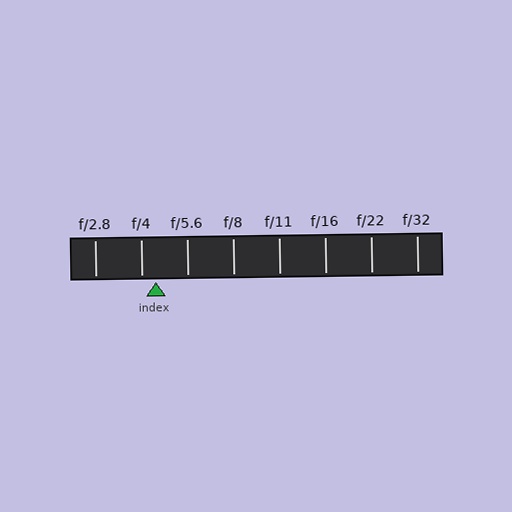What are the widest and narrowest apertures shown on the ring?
The widest aperture shown is f/2.8 and the narrowest is f/32.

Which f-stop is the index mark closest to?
The index mark is closest to f/4.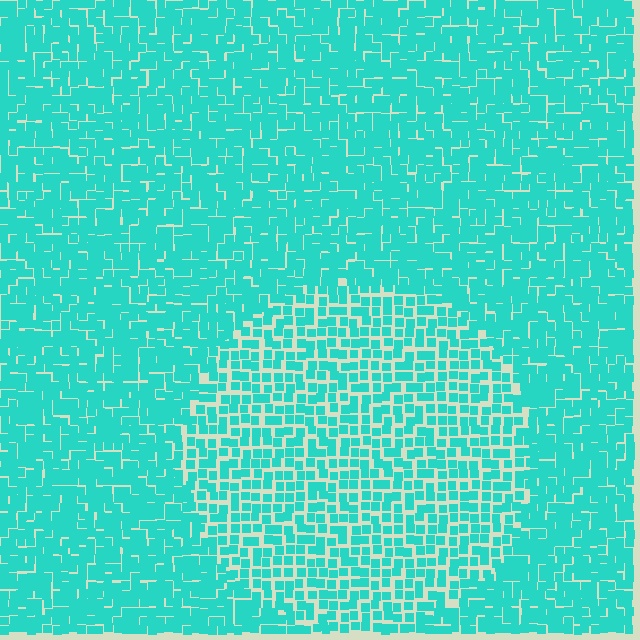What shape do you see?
I see a circle.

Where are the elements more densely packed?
The elements are more densely packed outside the circle boundary.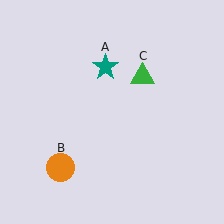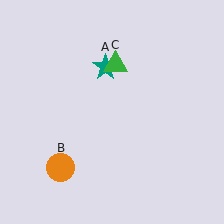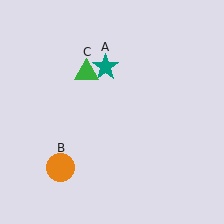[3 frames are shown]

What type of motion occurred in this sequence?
The green triangle (object C) rotated counterclockwise around the center of the scene.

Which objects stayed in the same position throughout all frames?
Teal star (object A) and orange circle (object B) remained stationary.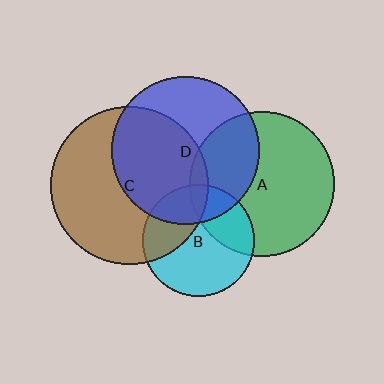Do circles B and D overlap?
Yes.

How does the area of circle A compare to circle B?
Approximately 1.7 times.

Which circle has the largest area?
Circle C (brown).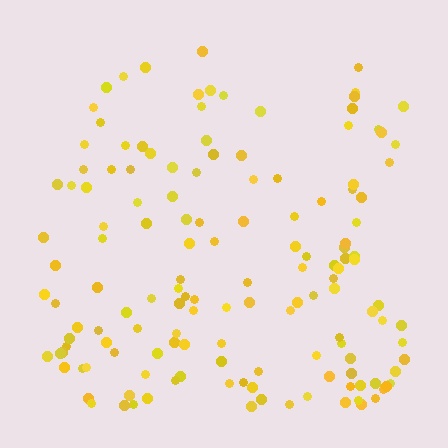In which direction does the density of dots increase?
From top to bottom, with the bottom side densest.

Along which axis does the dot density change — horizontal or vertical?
Vertical.